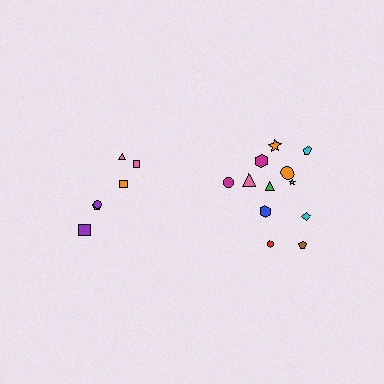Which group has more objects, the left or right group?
The right group.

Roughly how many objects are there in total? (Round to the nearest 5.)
Roughly 20 objects in total.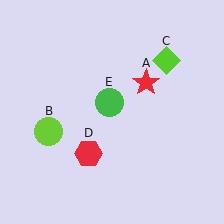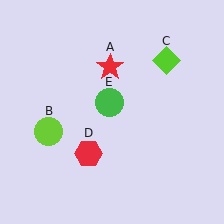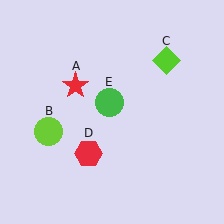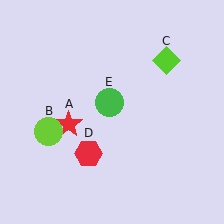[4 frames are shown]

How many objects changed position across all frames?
1 object changed position: red star (object A).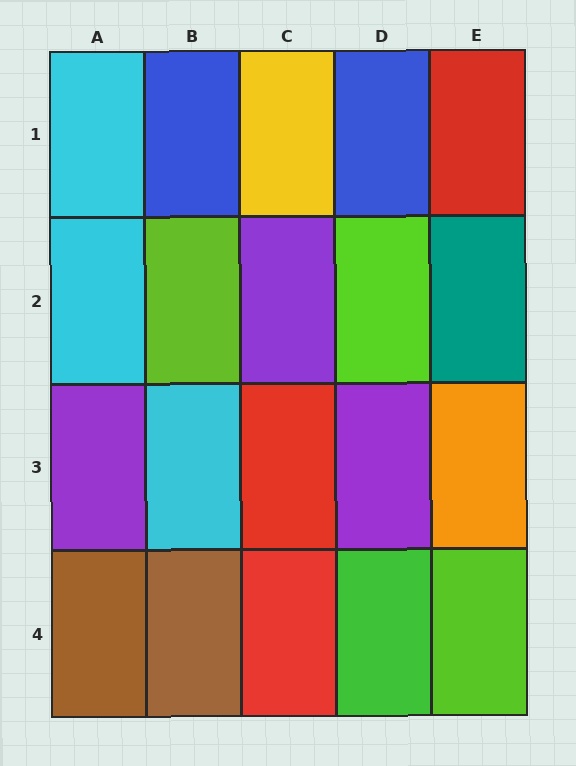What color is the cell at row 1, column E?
Red.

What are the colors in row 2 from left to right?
Cyan, lime, purple, lime, teal.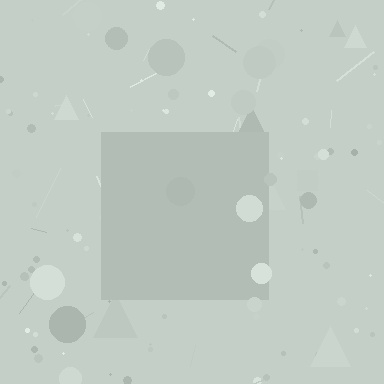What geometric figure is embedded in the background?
A square is embedded in the background.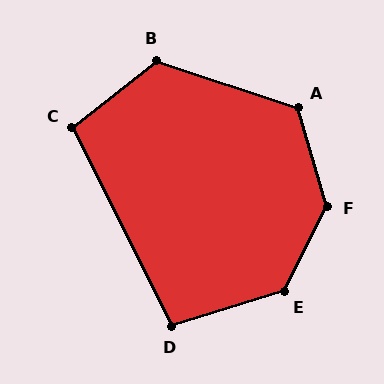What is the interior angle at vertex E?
Approximately 134 degrees (obtuse).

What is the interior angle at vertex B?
Approximately 123 degrees (obtuse).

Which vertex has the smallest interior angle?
D, at approximately 100 degrees.